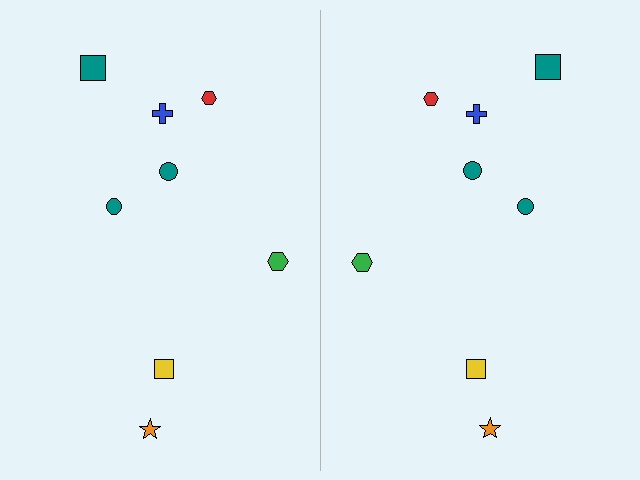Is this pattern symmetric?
Yes, this pattern has bilateral (reflection) symmetry.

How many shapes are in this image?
There are 16 shapes in this image.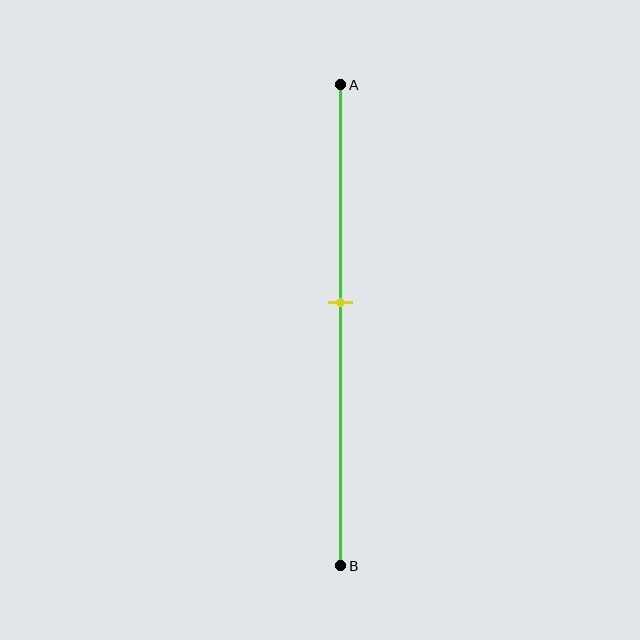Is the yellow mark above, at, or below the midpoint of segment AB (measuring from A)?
The yellow mark is above the midpoint of segment AB.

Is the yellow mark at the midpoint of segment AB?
No, the mark is at about 45% from A, not at the 50% midpoint.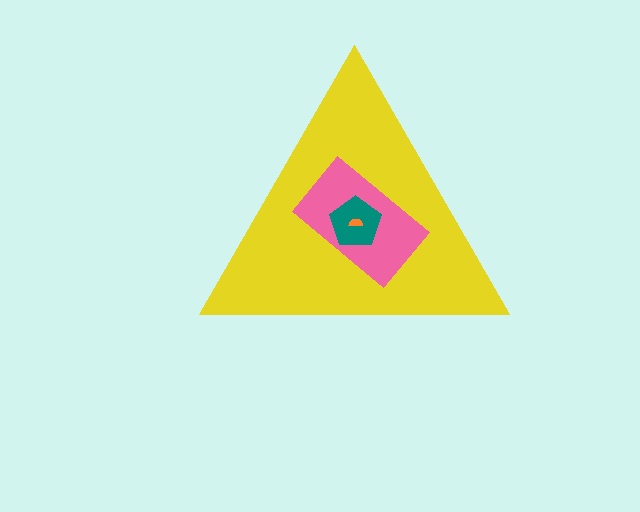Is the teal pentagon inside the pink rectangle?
Yes.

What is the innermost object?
The orange semicircle.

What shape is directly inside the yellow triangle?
The pink rectangle.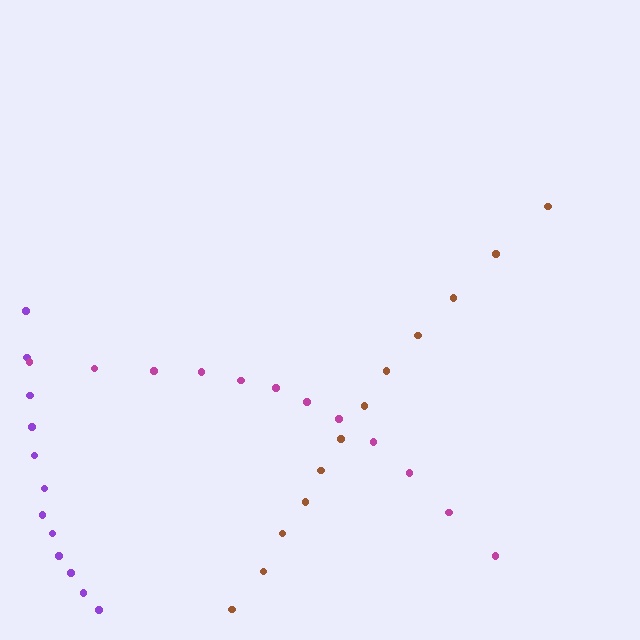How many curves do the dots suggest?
There are 3 distinct paths.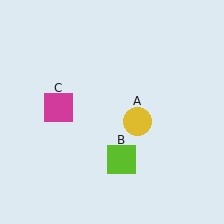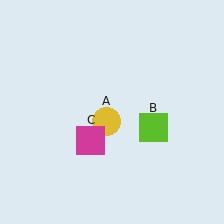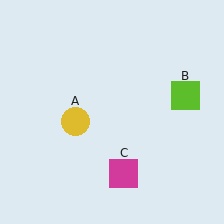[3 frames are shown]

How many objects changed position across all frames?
3 objects changed position: yellow circle (object A), lime square (object B), magenta square (object C).